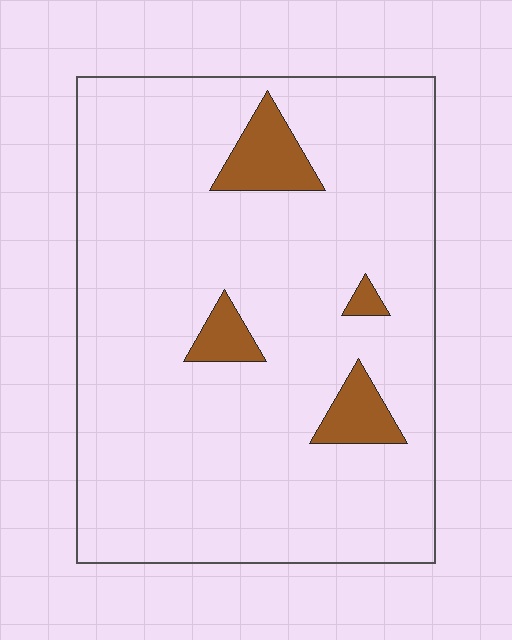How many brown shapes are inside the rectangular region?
4.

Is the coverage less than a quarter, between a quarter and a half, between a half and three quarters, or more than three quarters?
Less than a quarter.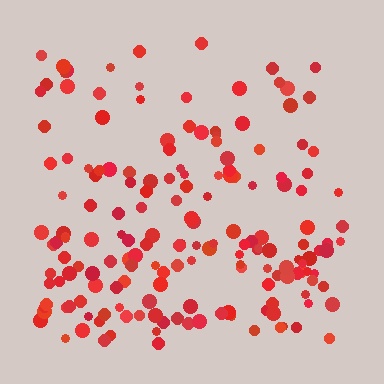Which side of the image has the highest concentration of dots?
The bottom.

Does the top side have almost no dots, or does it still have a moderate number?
Still a moderate number, just noticeably fewer than the bottom.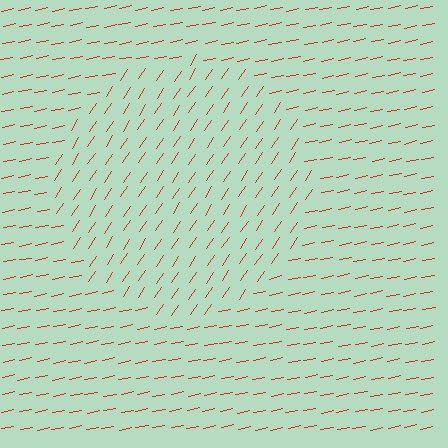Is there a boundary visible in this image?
Yes, there is a texture boundary formed by a change in line orientation.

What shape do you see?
I see a circle.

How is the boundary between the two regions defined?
The boundary is defined purely by a change in line orientation (approximately 45 degrees difference). All lines are the same color and thickness.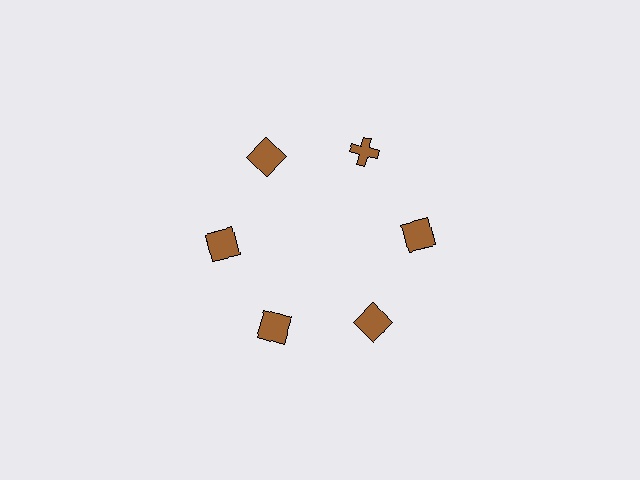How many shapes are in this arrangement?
There are 6 shapes arranged in a ring pattern.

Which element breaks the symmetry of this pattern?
The brown cross at roughly the 1 o'clock position breaks the symmetry. All other shapes are brown squares.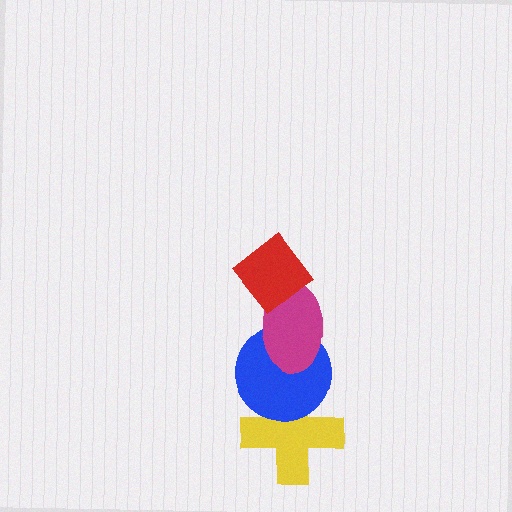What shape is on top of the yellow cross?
The blue circle is on top of the yellow cross.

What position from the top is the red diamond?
The red diamond is 1st from the top.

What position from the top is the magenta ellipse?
The magenta ellipse is 2nd from the top.